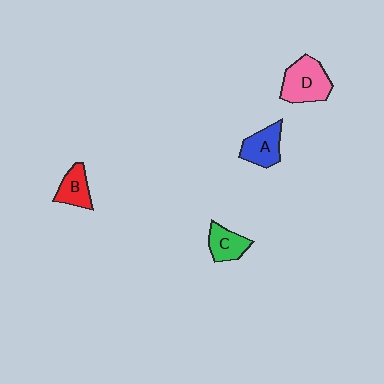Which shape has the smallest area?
Shape B (red).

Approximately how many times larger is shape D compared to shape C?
Approximately 1.6 times.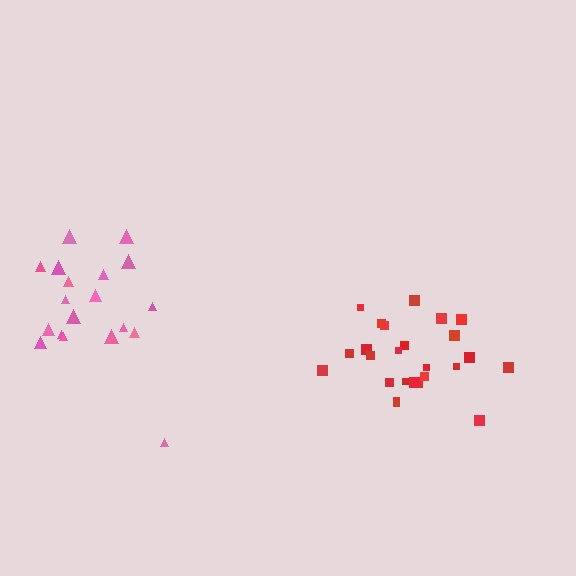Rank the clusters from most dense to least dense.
red, pink.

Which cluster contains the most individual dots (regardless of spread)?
Red (25).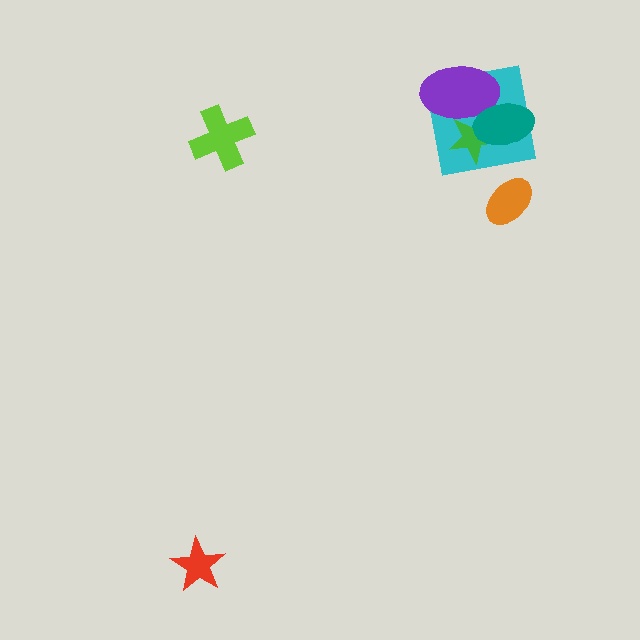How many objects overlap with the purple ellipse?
3 objects overlap with the purple ellipse.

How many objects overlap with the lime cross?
0 objects overlap with the lime cross.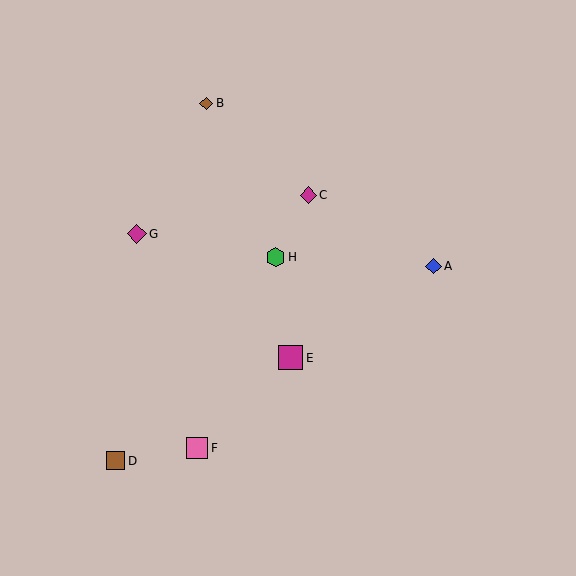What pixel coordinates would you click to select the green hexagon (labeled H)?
Click at (276, 257) to select the green hexagon H.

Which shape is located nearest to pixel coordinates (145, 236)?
The magenta diamond (labeled G) at (137, 234) is nearest to that location.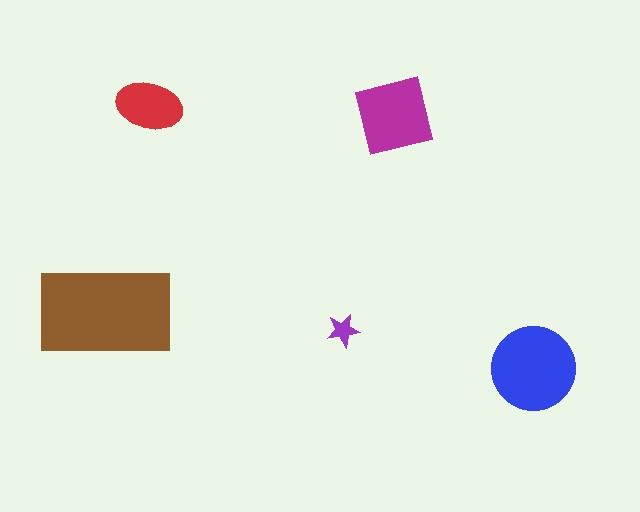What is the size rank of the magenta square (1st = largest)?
3rd.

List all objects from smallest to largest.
The purple star, the red ellipse, the magenta square, the blue circle, the brown rectangle.